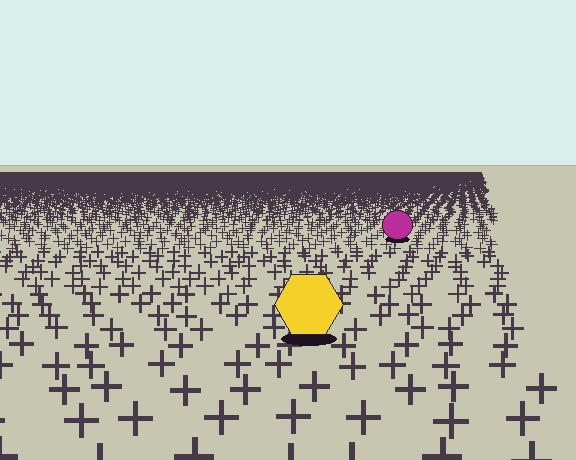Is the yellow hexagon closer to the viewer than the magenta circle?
Yes. The yellow hexagon is closer — you can tell from the texture gradient: the ground texture is coarser near it.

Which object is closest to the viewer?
The yellow hexagon is closest. The texture marks near it are larger and more spread out.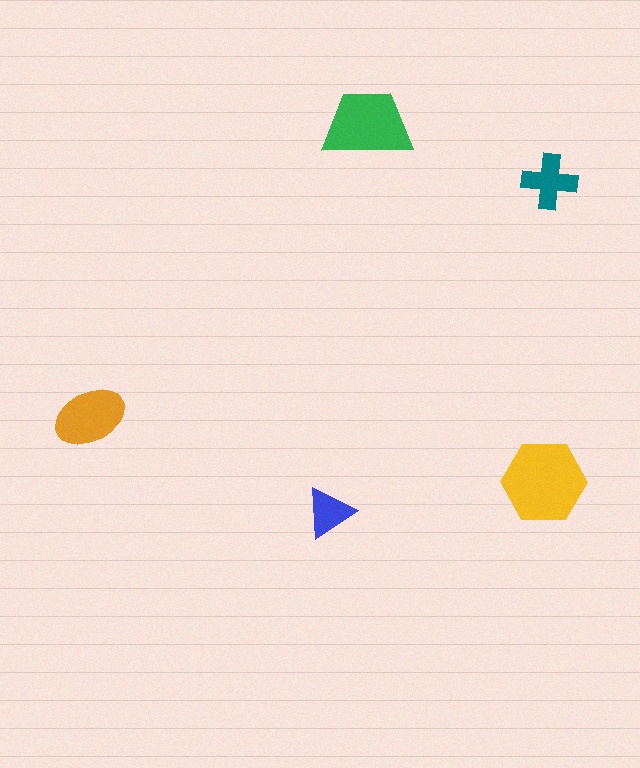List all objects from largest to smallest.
The yellow hexagon, the green trapezoid, the orange ellipse, the teal cross, the blue triangle.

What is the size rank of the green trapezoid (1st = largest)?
2nd.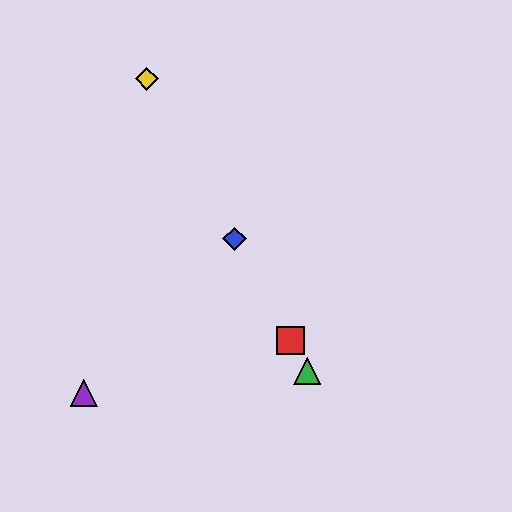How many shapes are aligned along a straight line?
4 shapes (the red square, the blue diamond, the green triangle, the yellow diamond) are aligned along a straight line.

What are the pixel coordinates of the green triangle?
The green triangle is at (307, 371).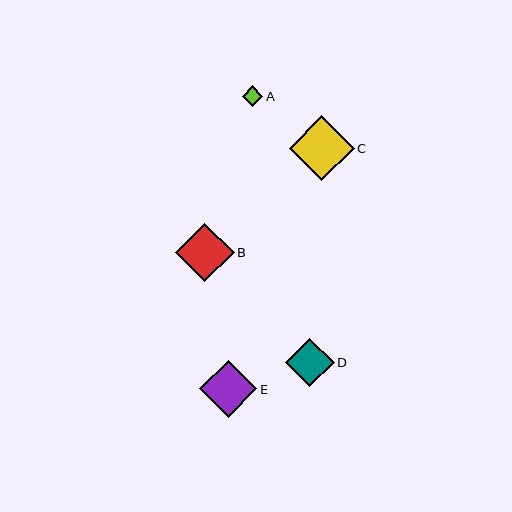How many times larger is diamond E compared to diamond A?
Diamond E is approximately 2.8 times the size of diamond A.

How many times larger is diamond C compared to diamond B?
Diamond C is approximately 1.1 times the size of diamond B.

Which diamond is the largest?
Diamond C is the largest with a size of approximately 65 pixels.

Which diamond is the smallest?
Diamond A is the smallest with a size of approximately 20 pixels.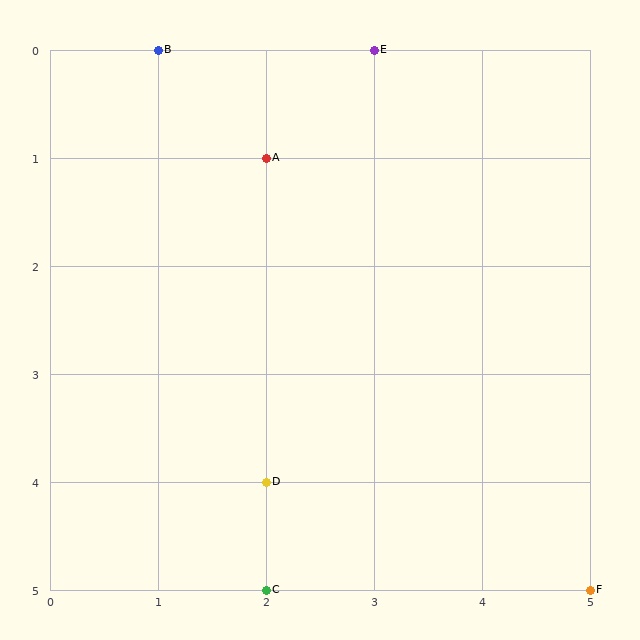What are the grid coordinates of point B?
Point B is at grid coordinates (1, 0).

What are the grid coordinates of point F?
Point F is at grid coordinates (5, 5).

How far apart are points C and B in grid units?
Points C and B are 1 column and 5 rows apart (about 5.1 grid units diagonally).